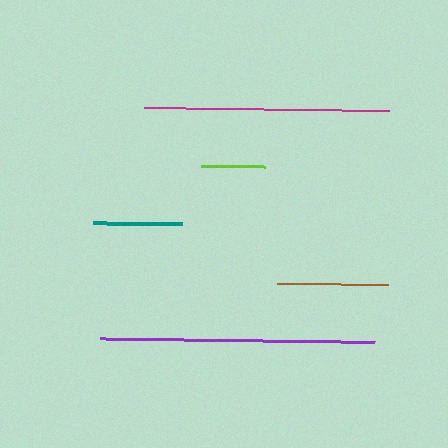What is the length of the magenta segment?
The magenta segment is approximately 245 pixels long.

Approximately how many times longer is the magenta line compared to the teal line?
The magenta line is approximately 2.8 times the length of the teal line.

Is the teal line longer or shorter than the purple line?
The purple line is longer than the teal line.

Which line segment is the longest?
The purple line is the longest at approximately 275 pixels.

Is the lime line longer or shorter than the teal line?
The teal line is longer than the lime line.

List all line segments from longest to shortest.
From longest to shortest: purple, magenta, brown, teal, lime.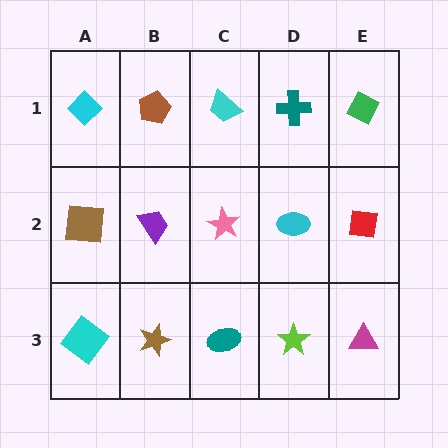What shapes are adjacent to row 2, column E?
A green diamond (row 1, column E), a magenta triangle (row 3, column E), a cyan ellipse (row 2, column D).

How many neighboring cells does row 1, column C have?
3.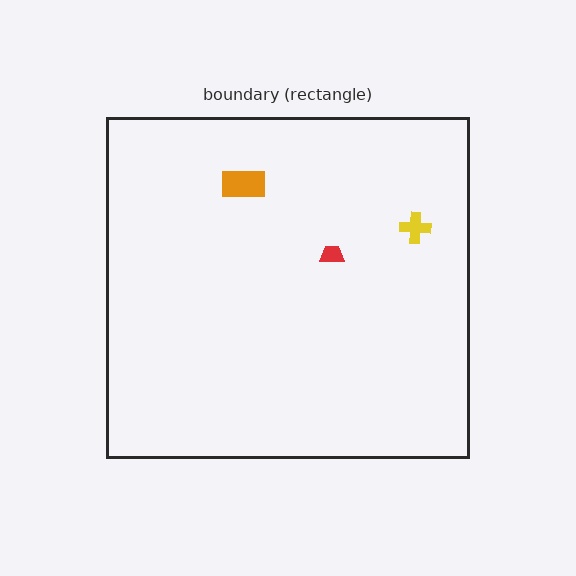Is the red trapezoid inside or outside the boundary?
Inside.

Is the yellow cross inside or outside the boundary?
Inside.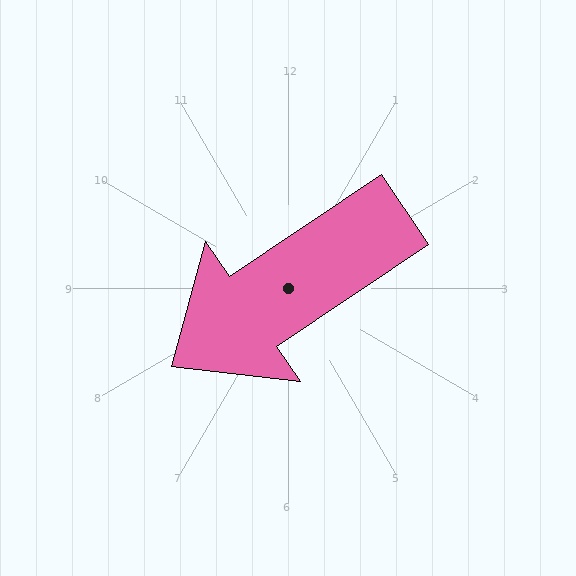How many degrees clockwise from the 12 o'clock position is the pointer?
Approximately 236 degrees.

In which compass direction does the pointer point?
Southwest.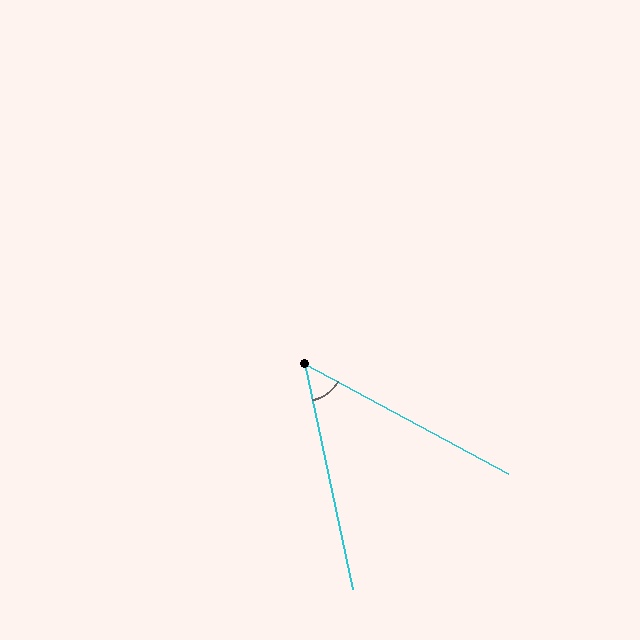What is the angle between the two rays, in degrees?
Approximately 50 degrees.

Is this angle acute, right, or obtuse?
It is acute.